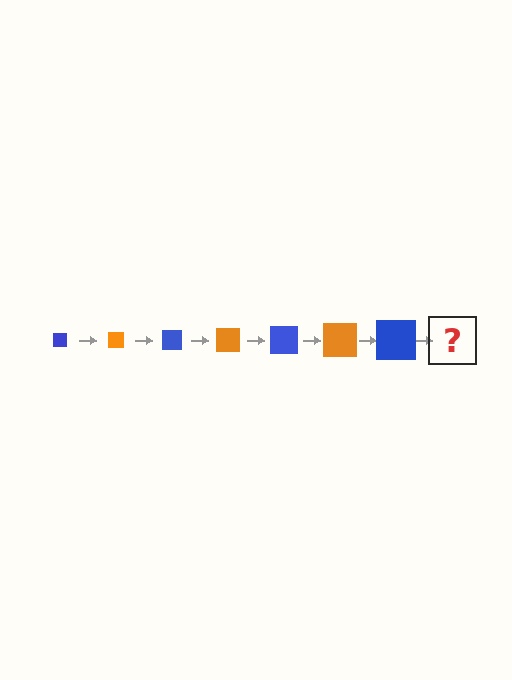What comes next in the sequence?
The next element should be an orange square, larger than the previous one.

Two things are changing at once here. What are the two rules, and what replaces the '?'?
The two rules are that the square grows larger each step and the color cycles through blue and orange. The '?' should be an orange square, larger than the previous one.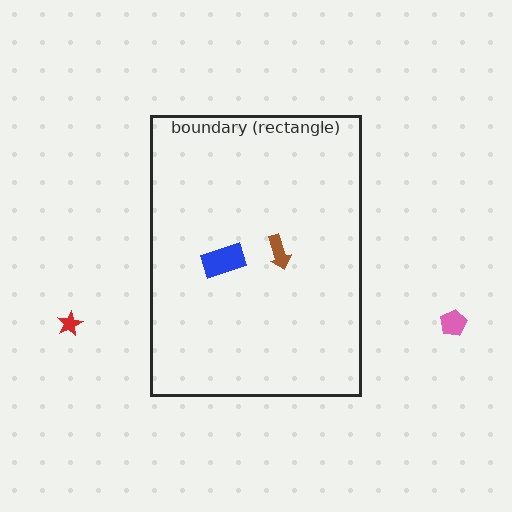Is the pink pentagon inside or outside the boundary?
Outside.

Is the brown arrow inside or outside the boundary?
Inside.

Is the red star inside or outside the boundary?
Outside.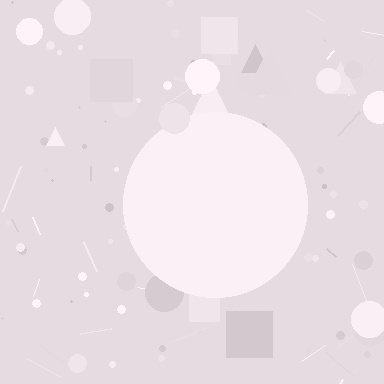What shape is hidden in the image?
A circle is hidden in the image.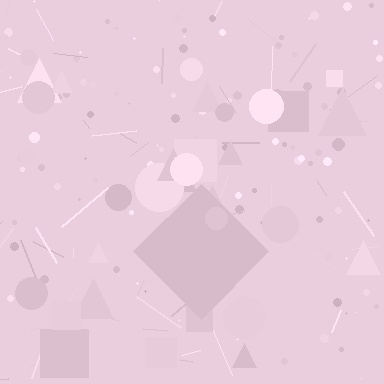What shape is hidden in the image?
A diamond is hidden in the image.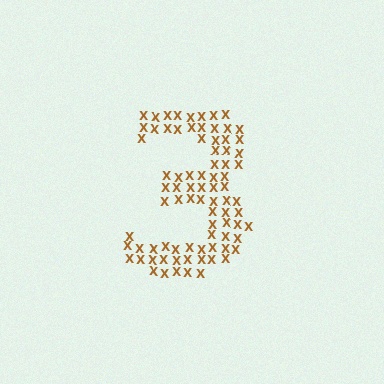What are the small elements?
The small elements are letter X's.